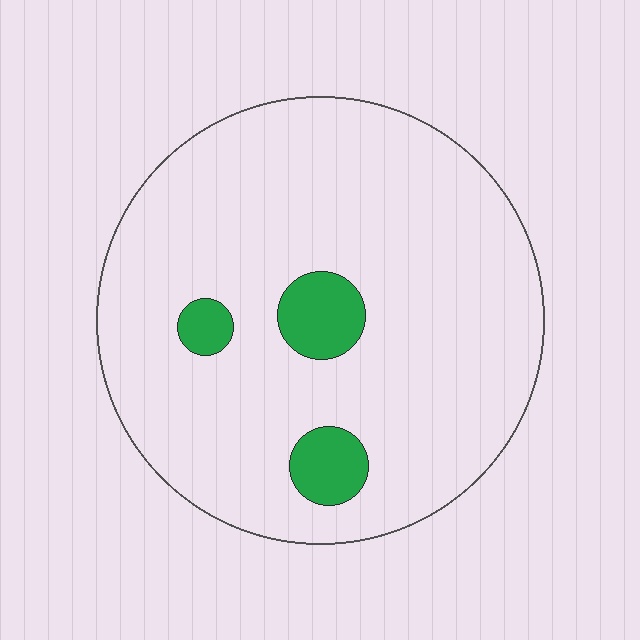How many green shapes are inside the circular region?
3.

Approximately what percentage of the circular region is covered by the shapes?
Approximately 10%.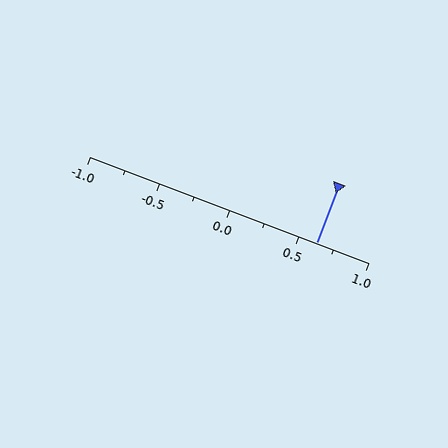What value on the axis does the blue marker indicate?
The marker indicates approximately 0.62.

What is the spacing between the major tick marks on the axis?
The major ticks are spaced 0.5 apart.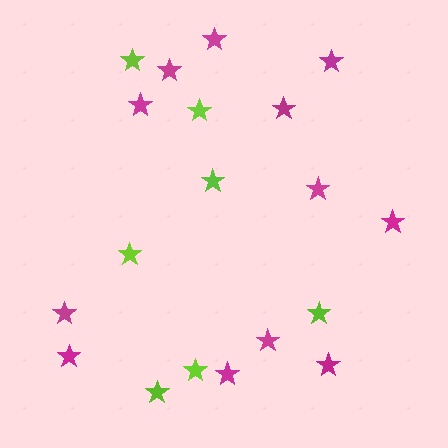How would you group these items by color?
There are 2 groups: one group of lime stars (7) and one group of magenta stars (12).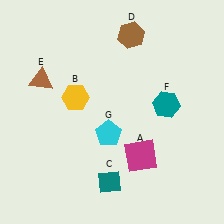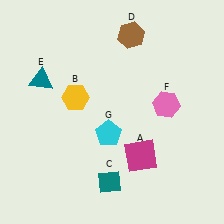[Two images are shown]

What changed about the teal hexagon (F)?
In Image 1, F is teal. In Image 2, it changed to pink.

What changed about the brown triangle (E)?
In Image 1, E is brown. In Image 2, it changed to teal.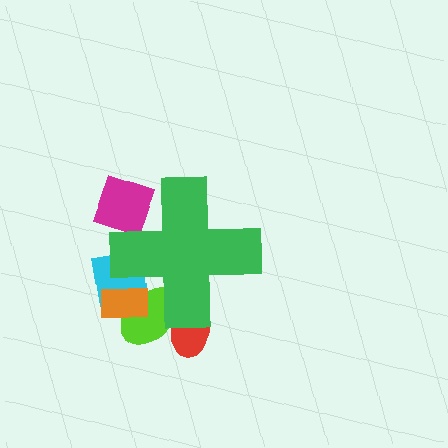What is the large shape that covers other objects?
A green cross.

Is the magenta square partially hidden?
Yes, the magenta square is partially hidden behind the green cross.